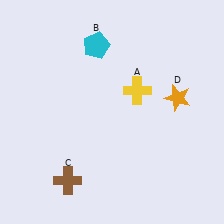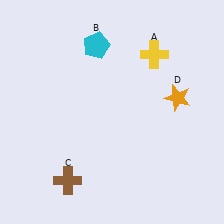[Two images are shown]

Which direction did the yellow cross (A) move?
The yellow cross (A) moved up.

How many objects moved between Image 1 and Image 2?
1 object moved between the two images.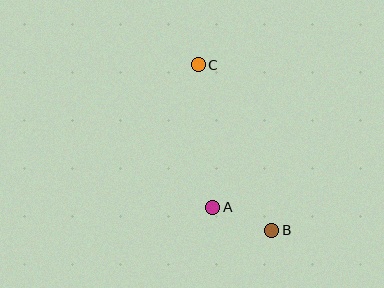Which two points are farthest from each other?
Points B and C are farthest from each other.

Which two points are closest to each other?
Points A and B are closest to each other.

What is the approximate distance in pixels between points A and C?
The distance between A and C is approximately 143 pixels.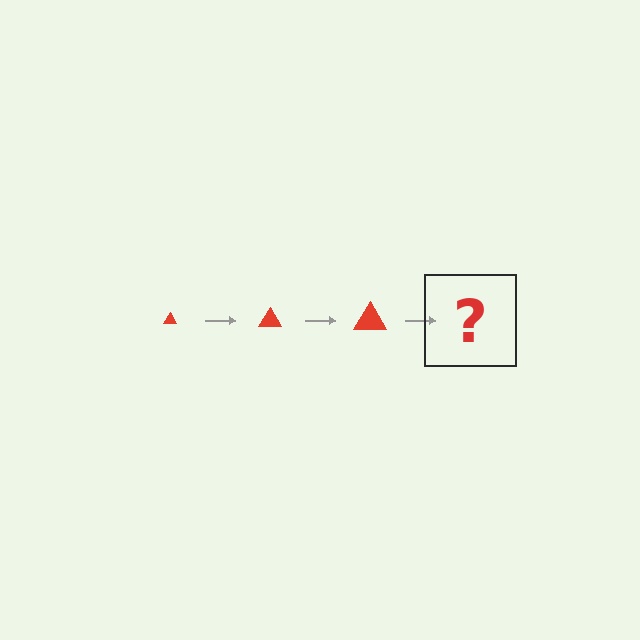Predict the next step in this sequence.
The next step is a red triangle, larger than the previous one.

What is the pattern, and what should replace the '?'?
The pattern is that the triangle gets progressively larger each step. The '?' should be a red triangle, larger than the previous one.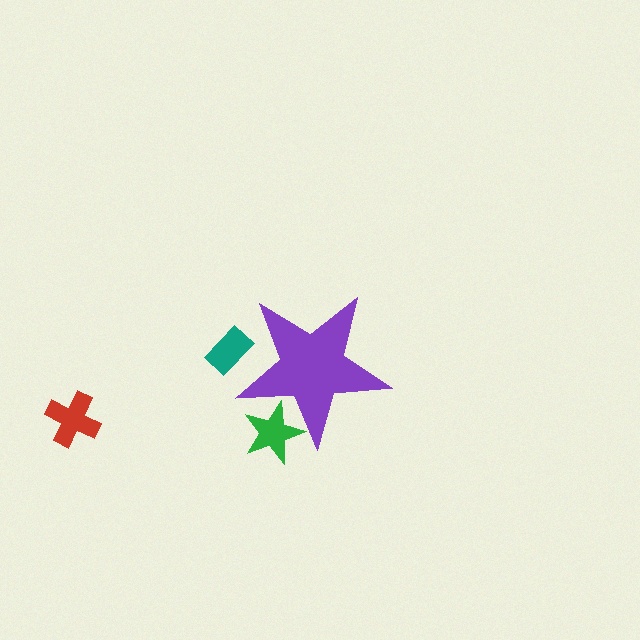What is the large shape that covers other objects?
A purple star.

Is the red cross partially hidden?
No, the red cross is fully visible.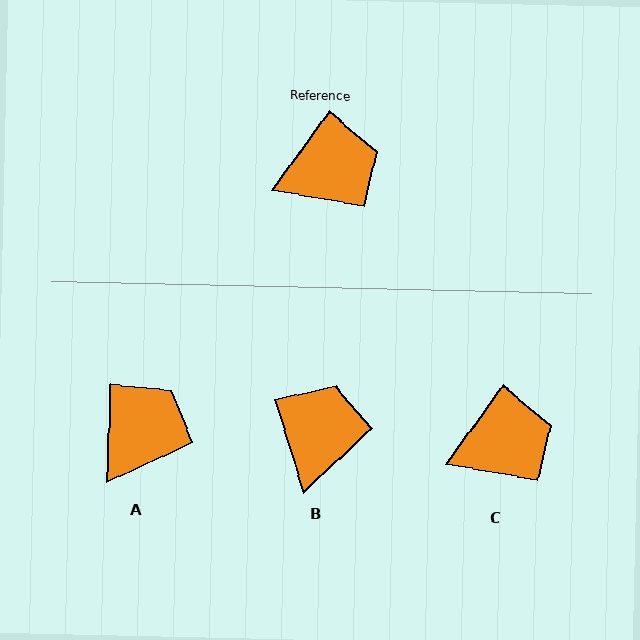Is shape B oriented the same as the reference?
No, it is off by about 53 degrees.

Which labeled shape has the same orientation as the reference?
C.